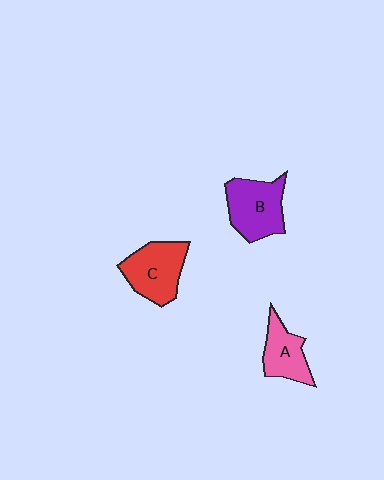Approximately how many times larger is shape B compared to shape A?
Approximately 1.4 times.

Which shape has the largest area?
Shape B (purple).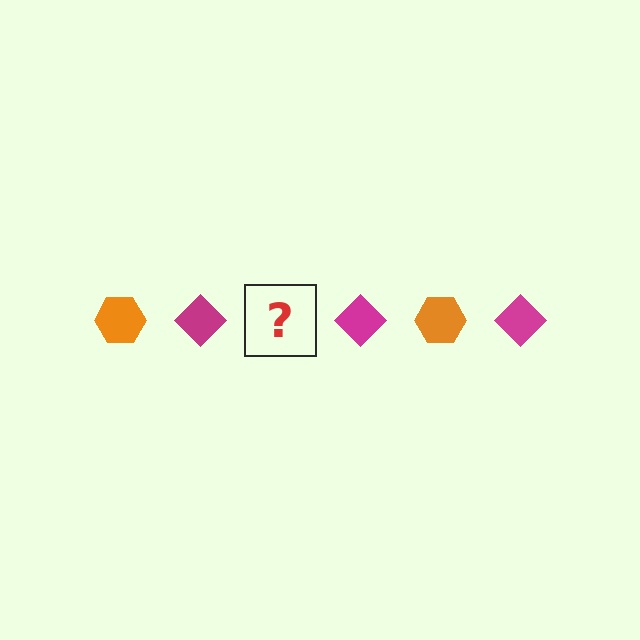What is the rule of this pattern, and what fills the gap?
The rule is that the pattern alternates between orange hexagon and magenta diamond. The gap should be filled with an orange hexagon.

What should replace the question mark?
The question mark should be replaced with an orange hexagon.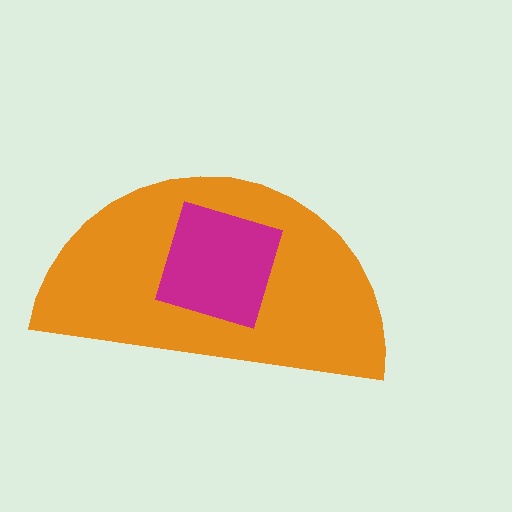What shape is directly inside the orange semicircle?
The magenta square.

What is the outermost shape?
The orange semicircle.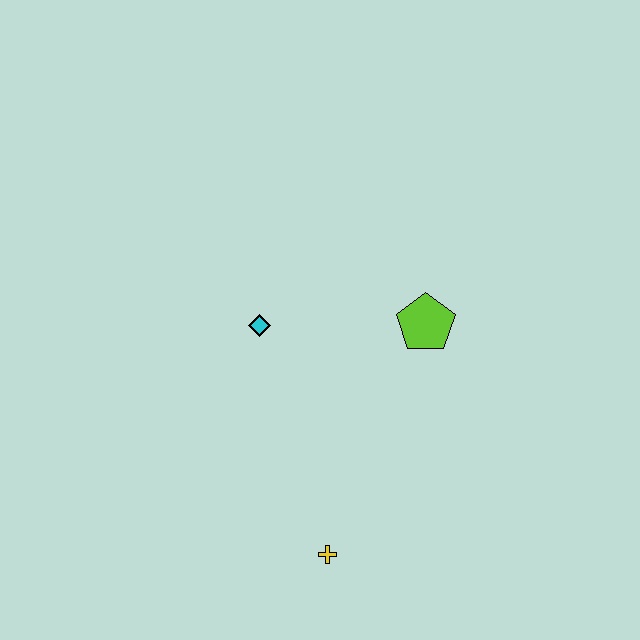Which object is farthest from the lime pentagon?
The yellow cross is farthest from the lime pentagon.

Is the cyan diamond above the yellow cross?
Yes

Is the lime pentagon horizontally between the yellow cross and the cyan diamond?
No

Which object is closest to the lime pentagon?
The cyan diamond is closest to the lime pentagon.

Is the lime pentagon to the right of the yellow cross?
Yes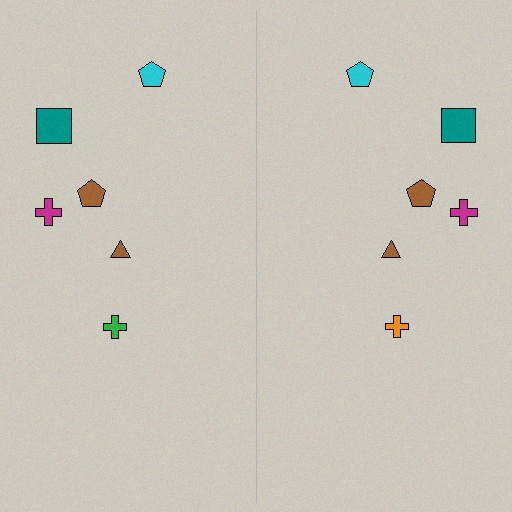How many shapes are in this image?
There are 12 shapes in this image.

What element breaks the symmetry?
The orange cross on the right side breaks the symmetry — its mirror counterpart is green.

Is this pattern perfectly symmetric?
No, the pattern is not perfectly symmetric. The orange cross on the right side breaks the symmetry — its mirror counterpart is green.